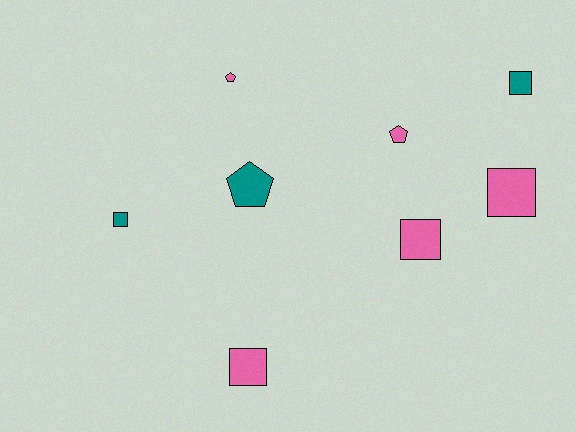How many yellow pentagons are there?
There are no yellow pentagons.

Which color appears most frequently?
Pink, with 5 objects.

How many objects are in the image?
There are 8 objects.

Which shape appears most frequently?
Square, with 5 objects.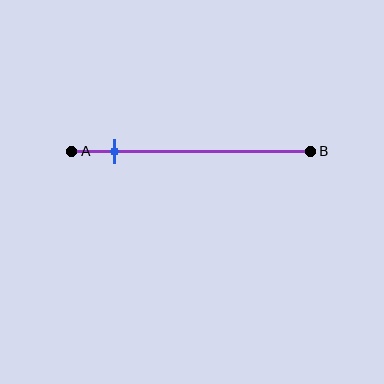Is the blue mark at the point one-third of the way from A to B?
No, the mark is at about 20% from A, not at the 33% one-third point.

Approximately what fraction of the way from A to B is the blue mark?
The blue mark is approximately 20% of the way from A to B.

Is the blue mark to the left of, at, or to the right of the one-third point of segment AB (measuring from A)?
The blue mark is to the left of the one-third point of segment AB.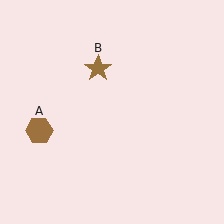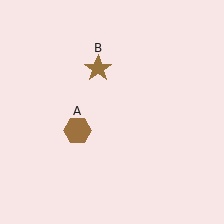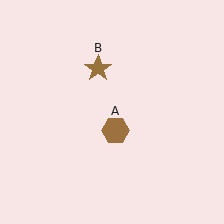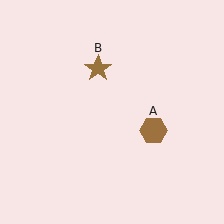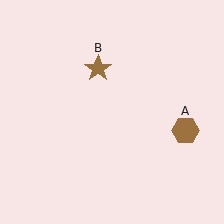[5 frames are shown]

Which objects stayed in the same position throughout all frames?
Brown star (object B) remained stationary.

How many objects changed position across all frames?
1 object changed position: brown hexagon (object A).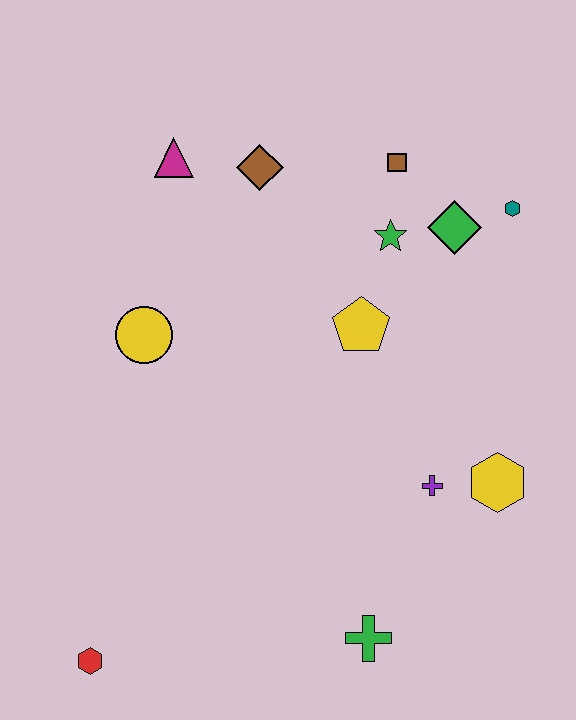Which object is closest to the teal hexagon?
The green diamond is closest to the teal hexagon.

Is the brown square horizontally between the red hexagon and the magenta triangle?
No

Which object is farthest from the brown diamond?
The red hexagon is farthest from the brown diamond.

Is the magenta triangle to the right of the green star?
No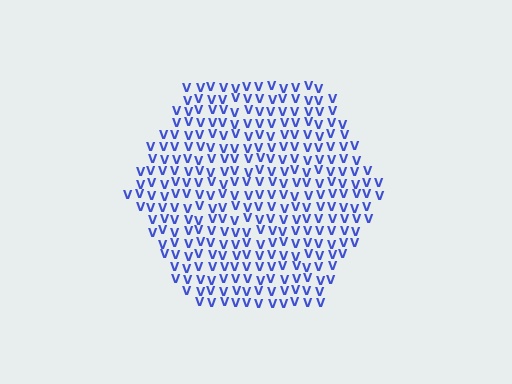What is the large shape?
The large shape is a hexagon.